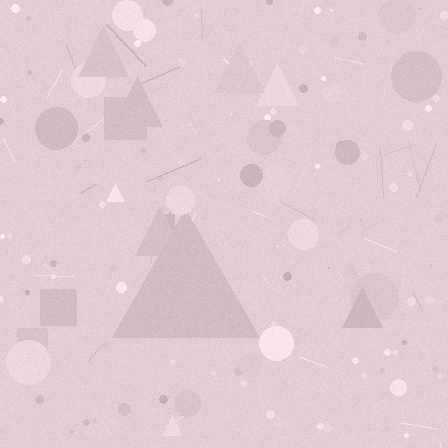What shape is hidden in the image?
A triangle is hidden in the image.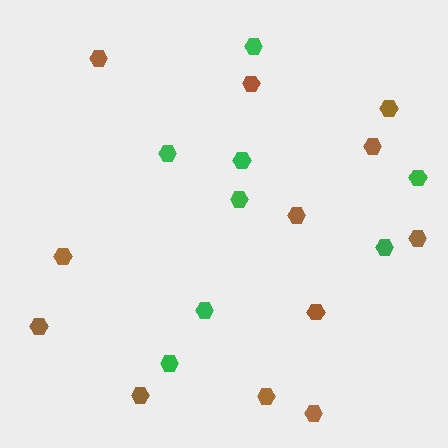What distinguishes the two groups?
There are 2 groups: one group of green hexagons (8) and one group of brown hexagons (12).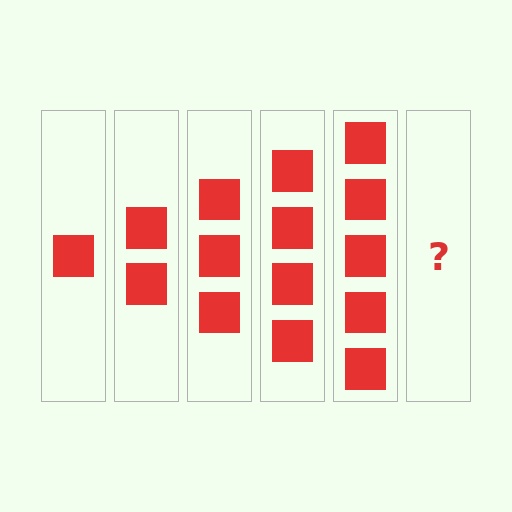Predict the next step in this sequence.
The next step is 6 squares.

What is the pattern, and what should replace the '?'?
The pattern is that each step adds one more square. The '?' should be 6 squares.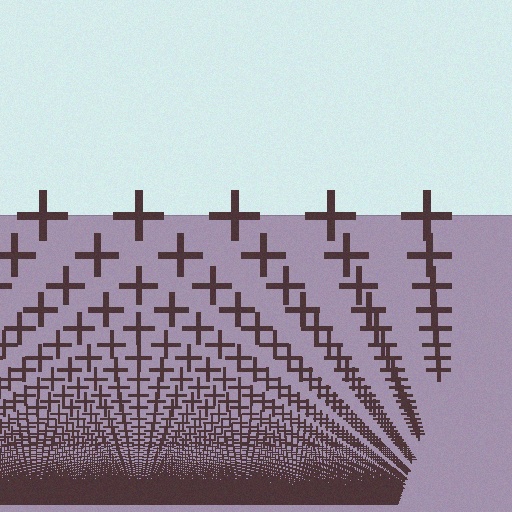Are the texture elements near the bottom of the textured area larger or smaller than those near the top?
Smaller. The gradient is inverted — elements near the bottom are smaller and denser.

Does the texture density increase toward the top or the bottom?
Density increases toward the bottom.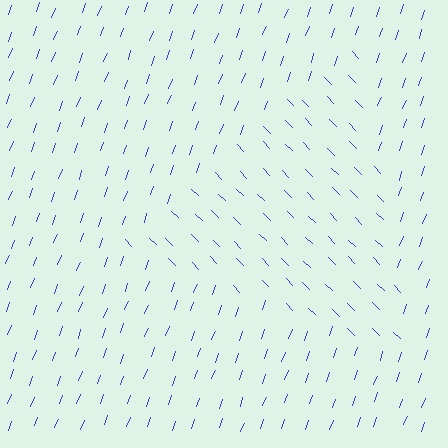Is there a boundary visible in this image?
Yes, there is a texture boundary formed by a change in line orientation.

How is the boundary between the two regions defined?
The boundary is defined purely by a change in line orientation (approximately 65 degrees difference). All lines are the same color and thickness.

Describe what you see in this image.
The image is filled with small blue line segments. A triangle region in the image has lines oriented differently from the surrounding lines, creating a visible texture boundary.